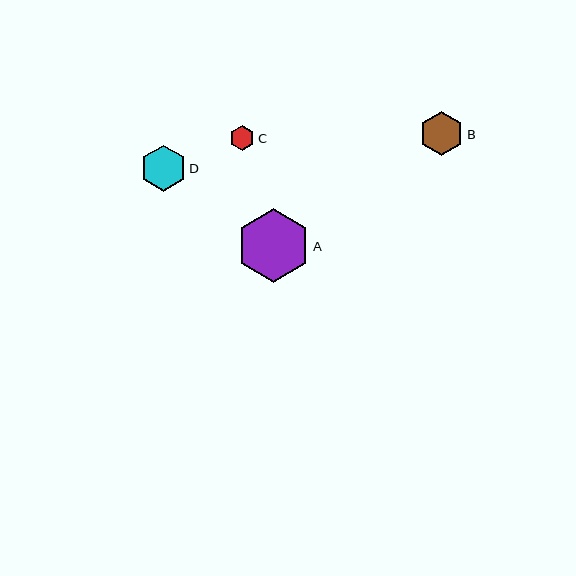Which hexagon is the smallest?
Hexagon C is the smallest with a size of approximately 25 pixels.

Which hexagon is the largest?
Hexagon A is the largest with a size of approximately 74 pixels.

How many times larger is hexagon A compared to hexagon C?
Hexagon A is approximately 2.9 times the size of hexagon C.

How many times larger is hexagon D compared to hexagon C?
Hexagon D is approximately 1.8 times the size of hexagon C.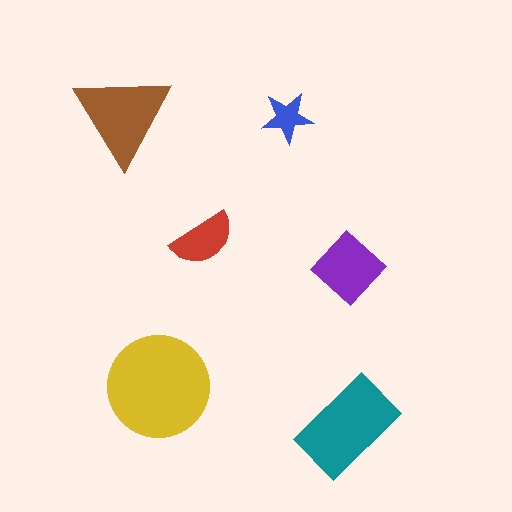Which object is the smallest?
The blue star.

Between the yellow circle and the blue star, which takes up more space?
The yellow circle.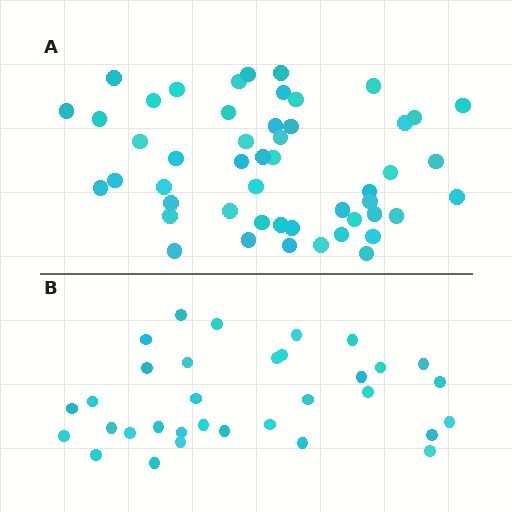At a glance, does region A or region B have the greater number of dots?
Region A (the top region) has more dots.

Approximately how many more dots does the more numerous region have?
Region A has approximately 15 more dots than region B.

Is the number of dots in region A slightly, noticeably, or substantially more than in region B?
Region A has substantially more. The ratio is roughly 1.5 to 1.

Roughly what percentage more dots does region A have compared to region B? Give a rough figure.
About 50% more.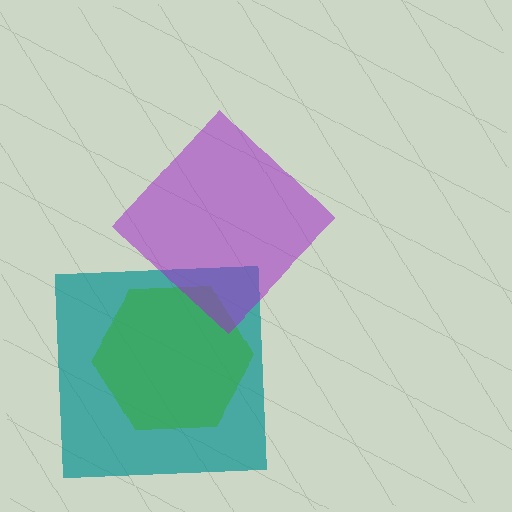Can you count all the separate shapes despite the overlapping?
Yes, there are 3 separate shapes.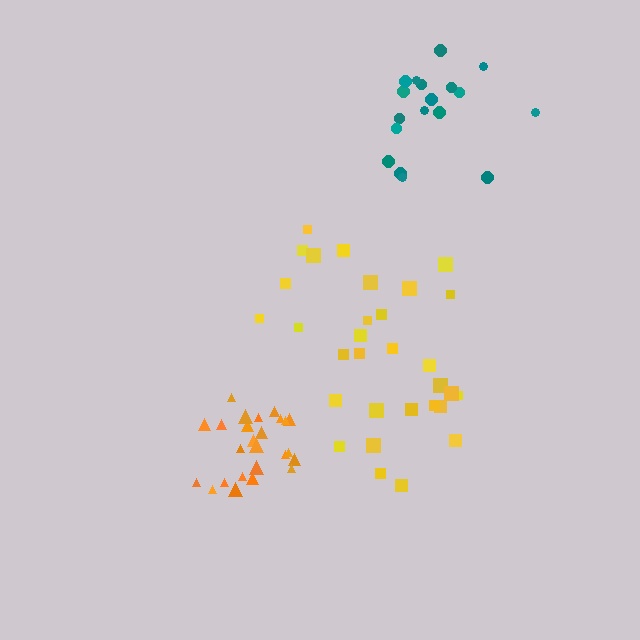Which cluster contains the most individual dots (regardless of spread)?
Yellow (31).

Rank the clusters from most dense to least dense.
orange, teal, yellow.